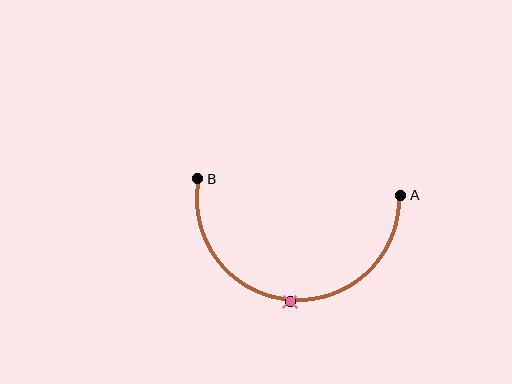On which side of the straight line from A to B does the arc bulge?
The arc bulges below the straight line connecting A and B.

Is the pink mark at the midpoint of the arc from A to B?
Yes. The pink mark lies on the arc at equal arc-length from both A and B — it is the arc midpoint.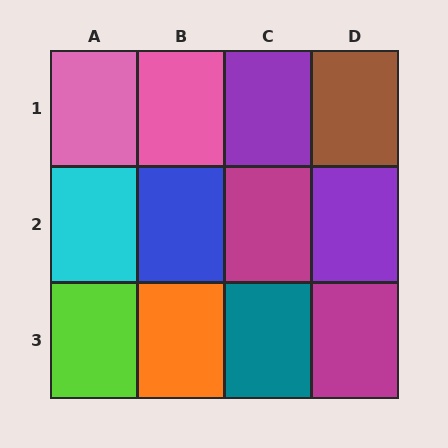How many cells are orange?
1 cell is orange.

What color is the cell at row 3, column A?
Lime.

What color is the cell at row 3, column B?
Orange.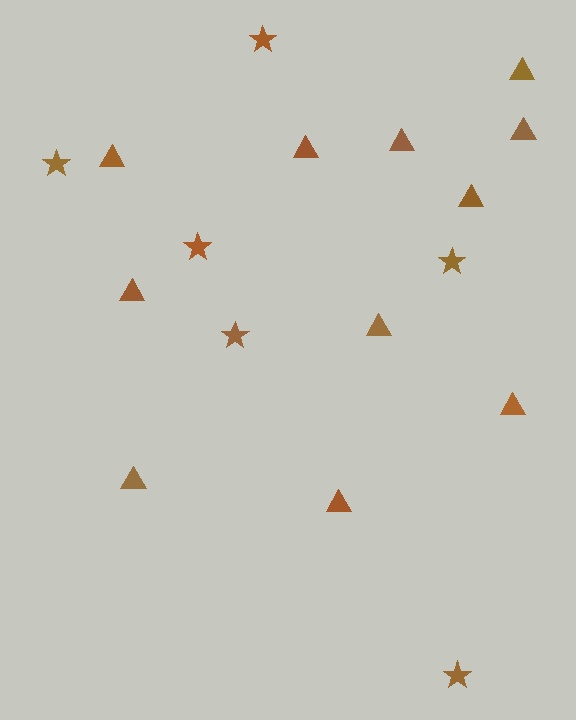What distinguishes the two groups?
There are 2 groups: one group of triangles (11) and one group of stars (6).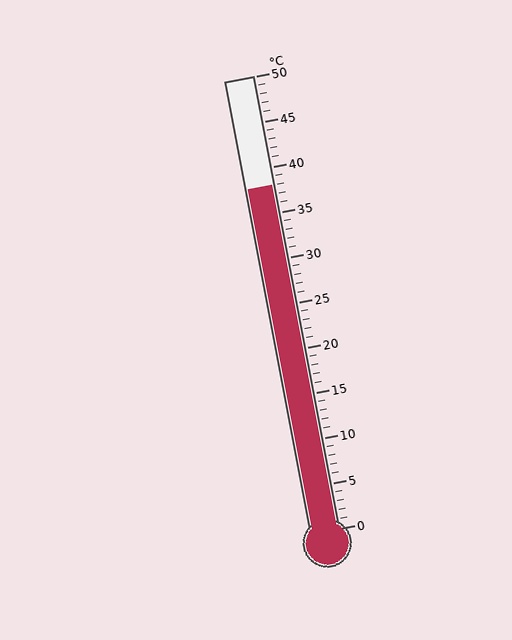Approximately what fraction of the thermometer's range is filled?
The thermometer is filled to approximately 75% of its range.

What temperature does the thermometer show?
The thermometer shows approximately 38°C.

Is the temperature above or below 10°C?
The temperature is above 10°C.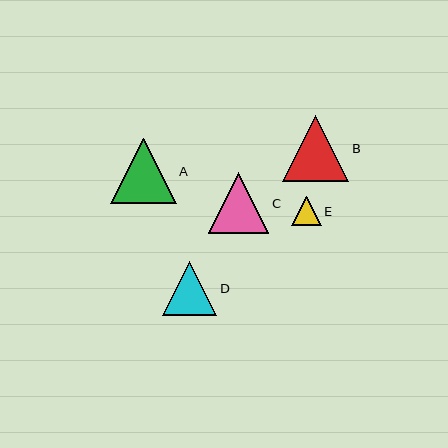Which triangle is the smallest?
Triangle E is the smallest with a size of approximately 29 pixels.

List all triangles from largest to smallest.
From largest to smallest: B, A, C, D, E.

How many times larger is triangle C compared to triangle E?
Triangle C is approximately 2.1 times the size of triangle E.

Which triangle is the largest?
Triangle B is the largest with a size of approximately 66 pixels.